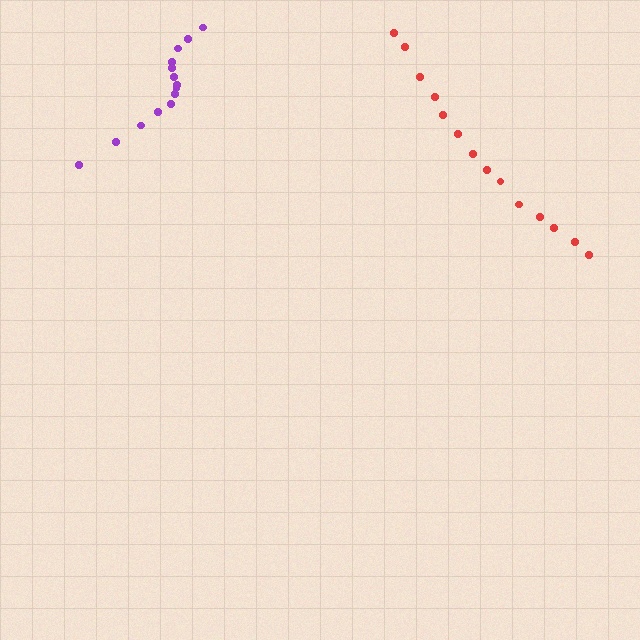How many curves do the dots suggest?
There are 2 distinct paths.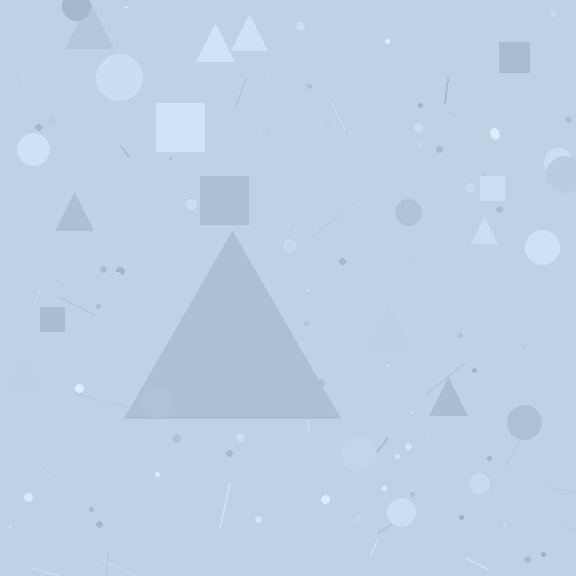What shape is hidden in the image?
A triangle is hidden in the image.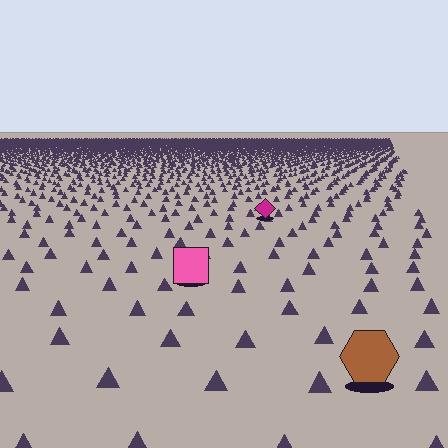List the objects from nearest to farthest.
From nearest to farthest: the brown hexagon, the pink square, the magenta diamond.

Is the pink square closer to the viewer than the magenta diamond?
Yes. The pink square is closer — you can tell from the texture gradient: the ground texture is coarser near it.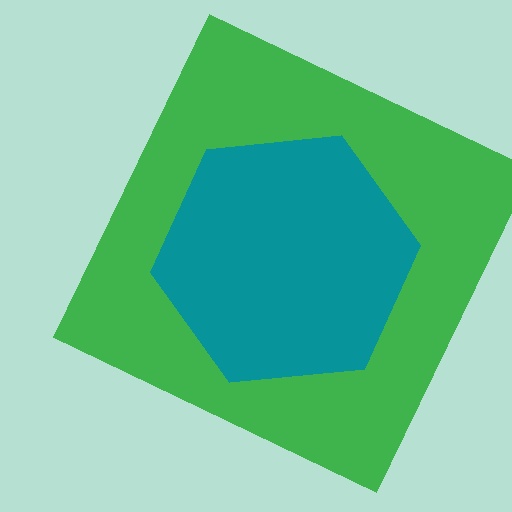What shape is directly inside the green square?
The teal hexagon.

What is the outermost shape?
The green square.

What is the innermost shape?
The teal hexagon.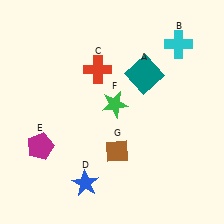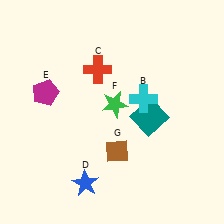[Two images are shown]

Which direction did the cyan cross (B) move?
The cyan cross (B) moved down.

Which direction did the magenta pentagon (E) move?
The magenta pentagon (E) moved up.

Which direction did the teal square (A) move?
The teal square (A) moved down.